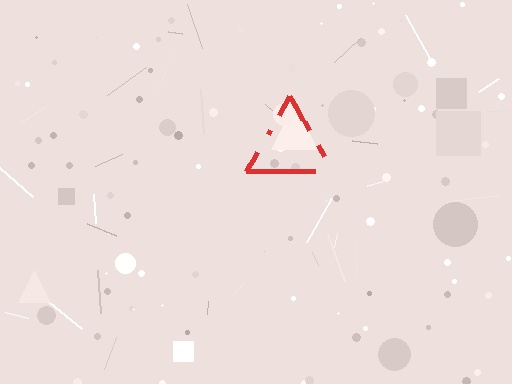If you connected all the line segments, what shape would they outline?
They would outline a triangle.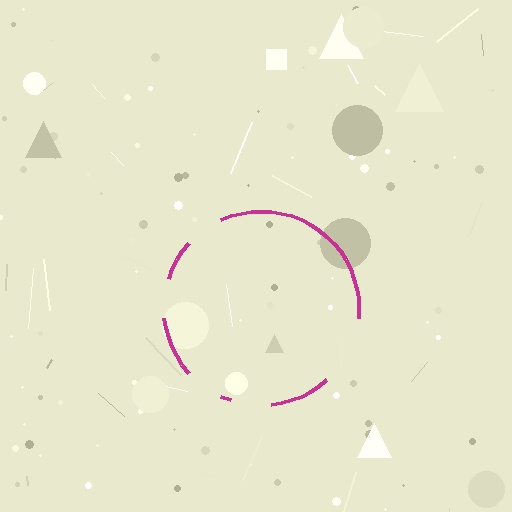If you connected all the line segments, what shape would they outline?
They would outline a circle.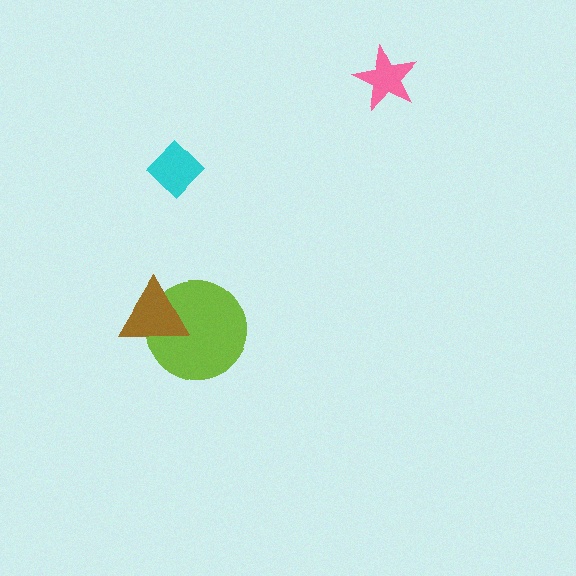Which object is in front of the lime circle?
The brown triangle is in front of the lime circle.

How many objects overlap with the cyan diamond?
0 objects overlap with the cyan diamond.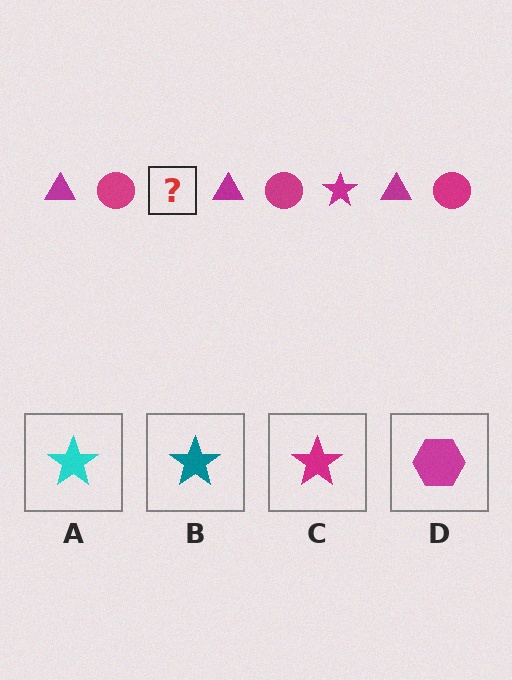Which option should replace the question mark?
Option C.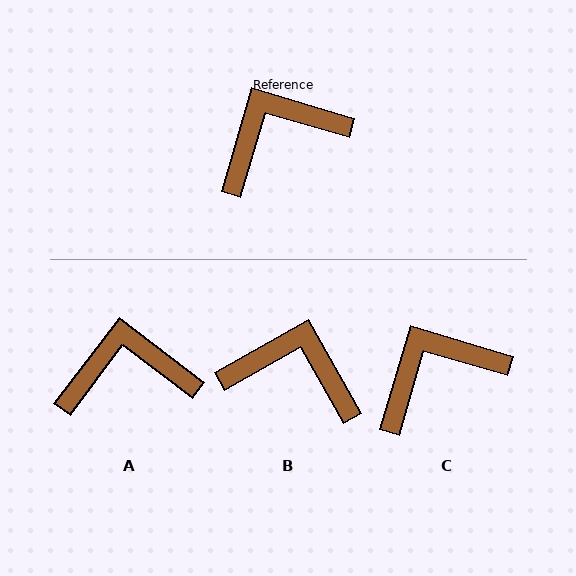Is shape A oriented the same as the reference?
No, it is off by about 21 degrees.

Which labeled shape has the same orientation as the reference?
C.